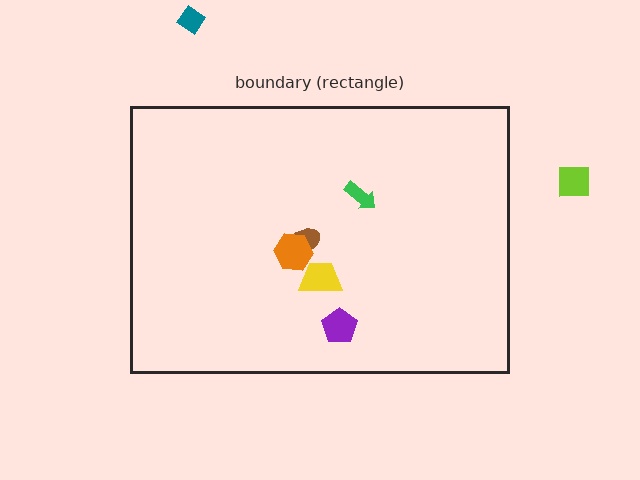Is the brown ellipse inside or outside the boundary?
Inside.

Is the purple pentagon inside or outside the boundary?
Inside.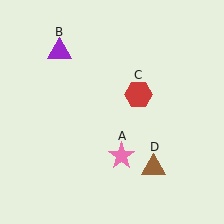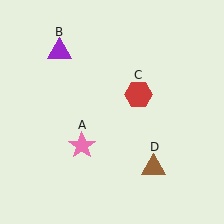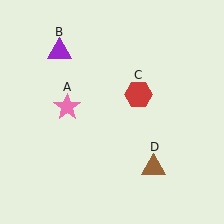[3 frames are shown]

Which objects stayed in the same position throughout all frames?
Purple triangle (object B) and red hexagon (object C) and brown triangle (object D) remained stationary.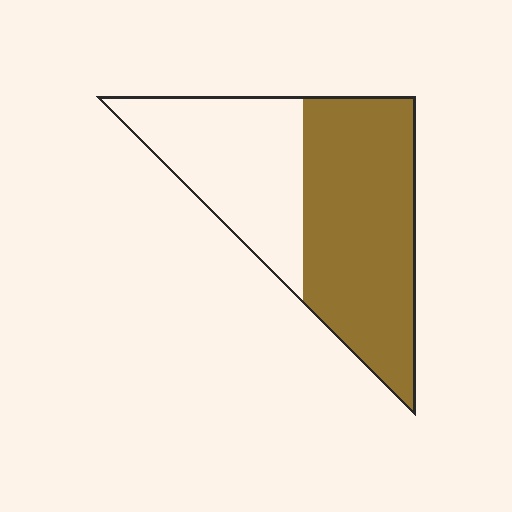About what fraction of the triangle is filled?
About three fifths (3/5).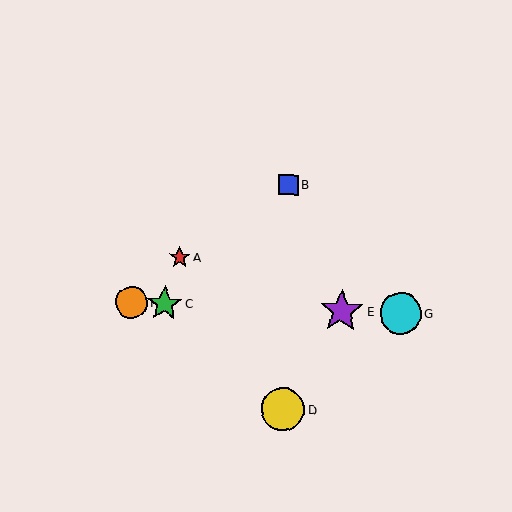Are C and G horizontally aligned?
Yes, both are at y≈304.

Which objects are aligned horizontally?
Objects C, E, F, G are aligned horizontally.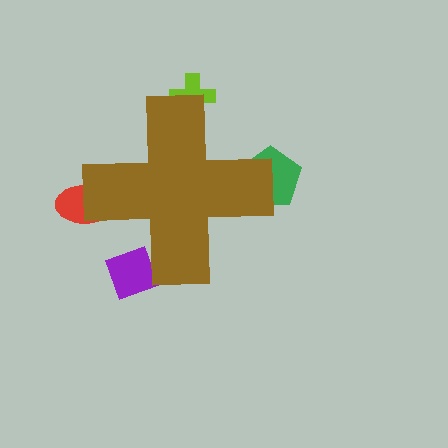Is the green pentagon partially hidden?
Yes, the green pentagon is partially hidden behind the brown cross.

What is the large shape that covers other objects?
A brown cross.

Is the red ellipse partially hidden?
Yes, the red ellipse is partially hidden behind the brown cross.